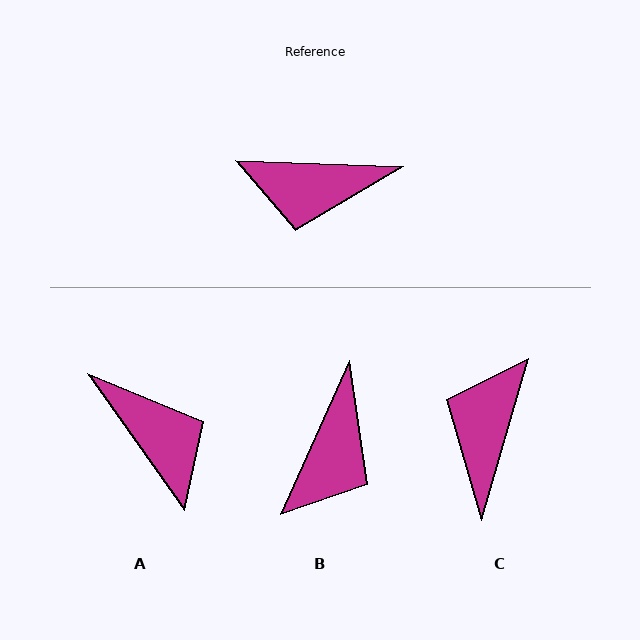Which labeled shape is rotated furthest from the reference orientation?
A, about 127 degrees away.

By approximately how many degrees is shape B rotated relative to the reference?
Approximately 68 degrees counter-clockwise.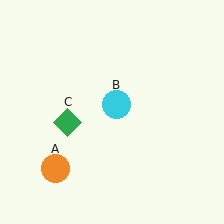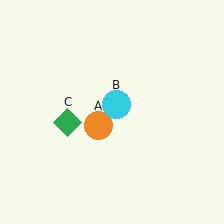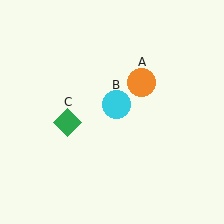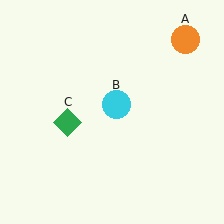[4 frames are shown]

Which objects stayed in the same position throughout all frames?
Cyan circle (object B) and green diamond (object C) remained stationary.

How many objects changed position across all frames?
1 object changed position: orange circle (object A).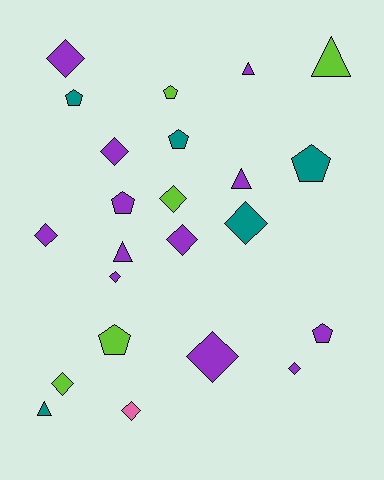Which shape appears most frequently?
Diamond, with 11 objects.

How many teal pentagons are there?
There are 3 teal pentagons.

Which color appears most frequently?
Purple, with 12 objects.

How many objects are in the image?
There are 23 objects.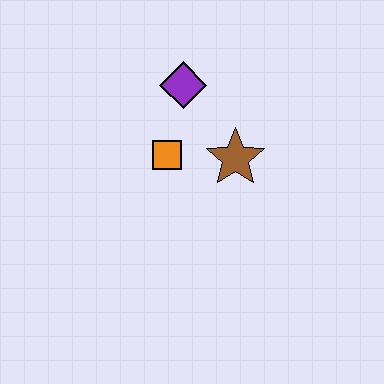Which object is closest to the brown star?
The orange square is closest to the brown star.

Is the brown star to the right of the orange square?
Yes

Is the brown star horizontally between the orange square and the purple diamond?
No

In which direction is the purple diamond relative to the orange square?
The purple diamond is above the orange square.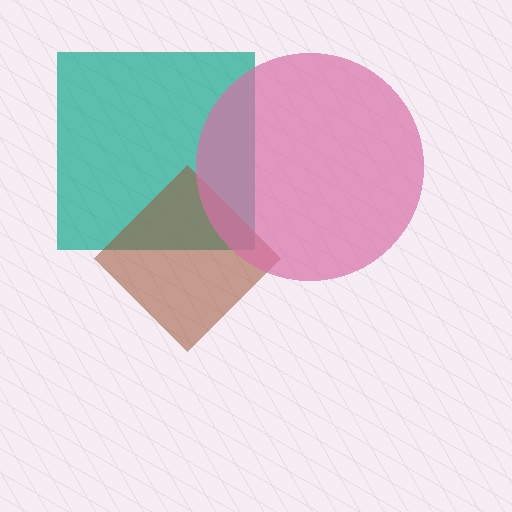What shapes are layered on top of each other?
The layered shapes are: a teal square, a brown diamond, a pink circle.